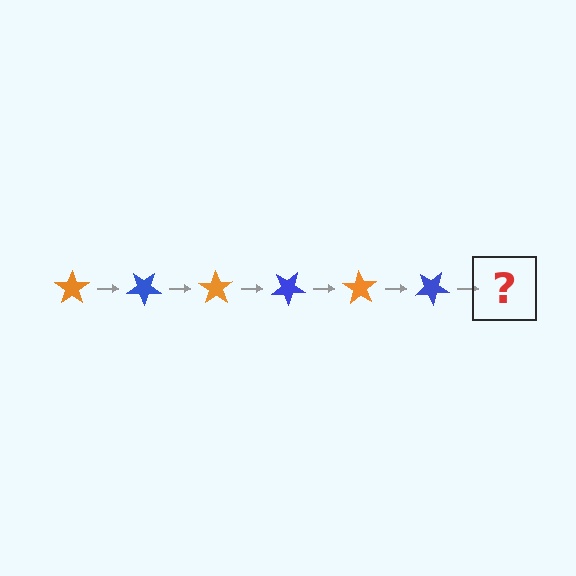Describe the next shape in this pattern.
It should be an orange star, rotated 210 degrees from the start.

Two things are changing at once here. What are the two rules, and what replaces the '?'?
The two rules are that it rotates 35 degrees each step and the color cycles through orange and blue. The '?' should be an orange star, rotated 210 degrees from the start.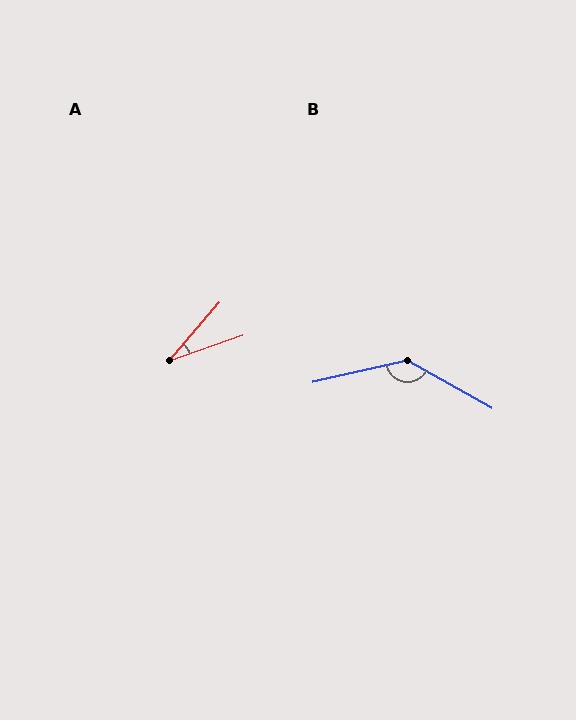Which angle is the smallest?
A, at approximately 29 degrees.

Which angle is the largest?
B, at approximately 138 degrees.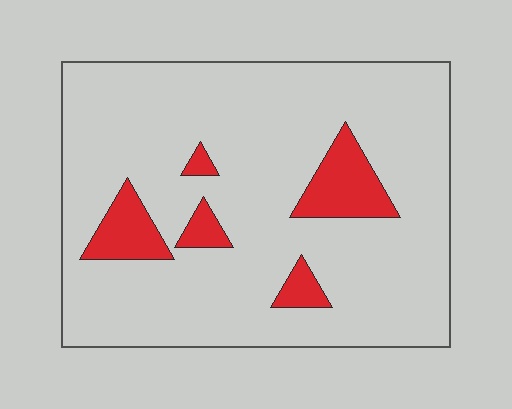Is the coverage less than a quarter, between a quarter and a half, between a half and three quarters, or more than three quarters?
Less than a quarter.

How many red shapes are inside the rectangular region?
5.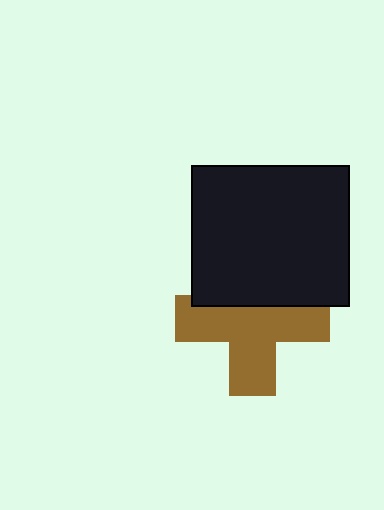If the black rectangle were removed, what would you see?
You would see the complete brown cross.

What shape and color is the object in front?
The object in front is a black rectangle.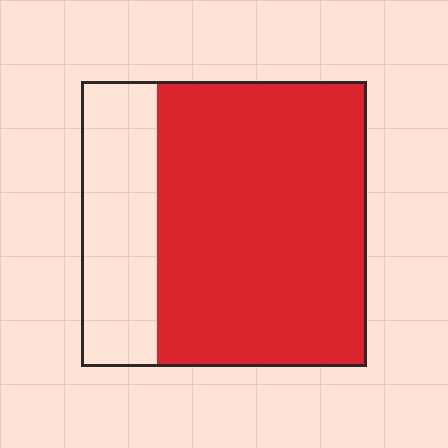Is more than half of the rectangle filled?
Yes.